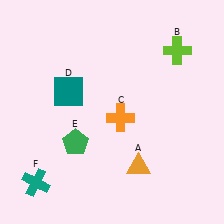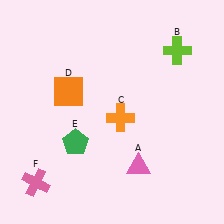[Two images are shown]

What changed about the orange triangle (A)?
In Image 1, A is orange. In Image 2, it changed to pink.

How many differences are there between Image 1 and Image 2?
There are 3 differences between the two images.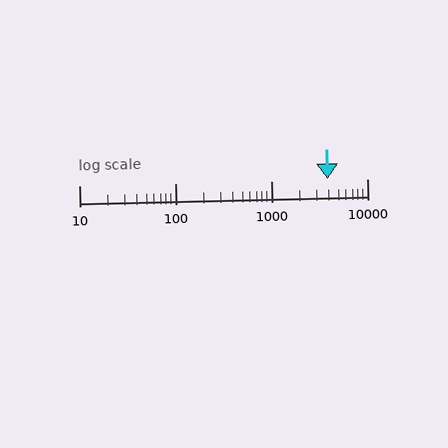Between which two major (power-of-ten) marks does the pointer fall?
The pointer is between 1000 and 10000.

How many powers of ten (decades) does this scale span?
The scale spans 3 decades, from 10 to 10000.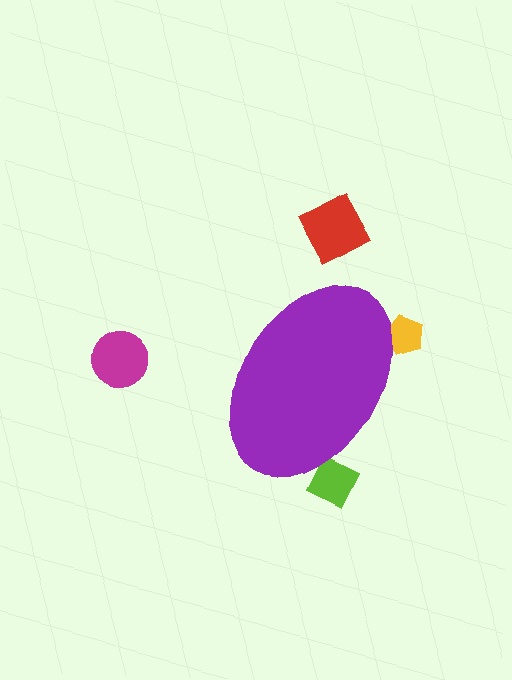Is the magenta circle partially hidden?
No, the magenta circle is fully visible.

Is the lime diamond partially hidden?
Yes, the lime diamond is partially hidden behind the purple ellipse.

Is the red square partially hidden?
No, the red square is fully visible.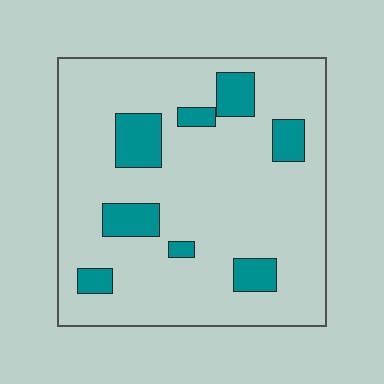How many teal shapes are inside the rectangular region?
8.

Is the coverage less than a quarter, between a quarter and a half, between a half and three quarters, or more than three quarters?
Less than a quarter.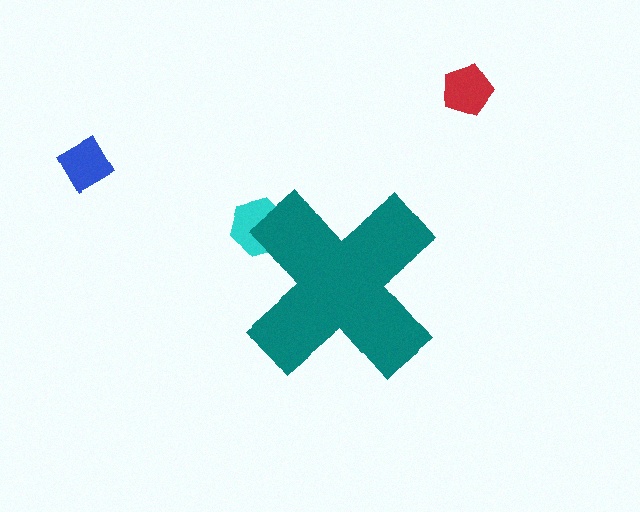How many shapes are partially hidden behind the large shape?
1 shape is partially hidden.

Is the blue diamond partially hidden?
No, the blue diamond is fully visible.